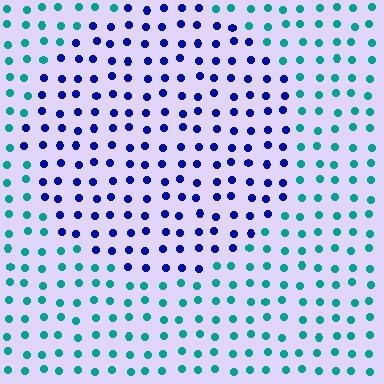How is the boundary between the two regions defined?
The boundary is defined purely by a slight shift in hue (about 60 degrees). Spacing, size, and orientation are identical on both sides.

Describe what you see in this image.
The image is filled with small teal elements in a uniform arrangement. A circle-shaped region is visible where the elements are tinted to a slightly different hue, forming a subtle color boundary.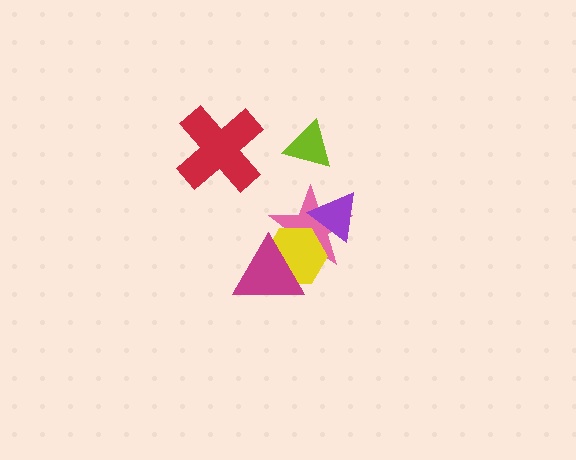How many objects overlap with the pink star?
3 objects overlap with the pink star.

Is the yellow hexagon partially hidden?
Yes, it is partially covered by another shape.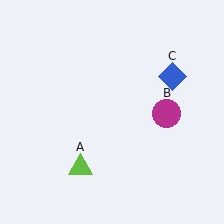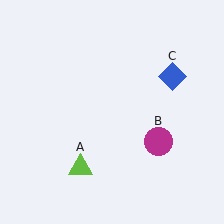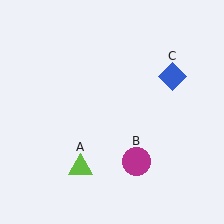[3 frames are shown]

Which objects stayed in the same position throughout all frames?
Lime triangle (object A) and blue diamond (object C) remained stationary.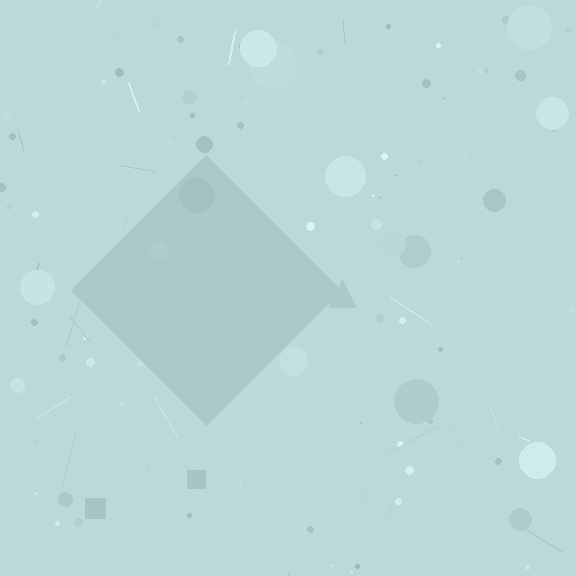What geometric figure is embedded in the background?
A diamond is embedded in the background.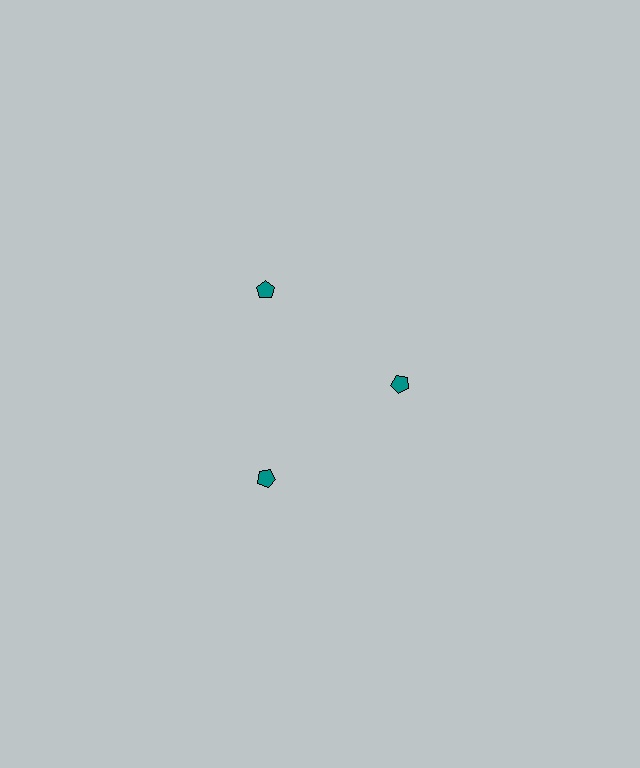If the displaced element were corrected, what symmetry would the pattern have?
It would have 3-fold rotational symmetry — the pattern would map onto itself every 120 degrees.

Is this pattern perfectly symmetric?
No. The 3 teal pentagons are arranged in a ring, but one element near the 3 o'clock position is pulled inward toward the center, breaking the 3-fold rotational symmetry.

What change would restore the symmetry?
The symmetry would be restored by moving it outward, back onto the ring so that all 3 pentagons sit at equal angles and equal distance from the center.